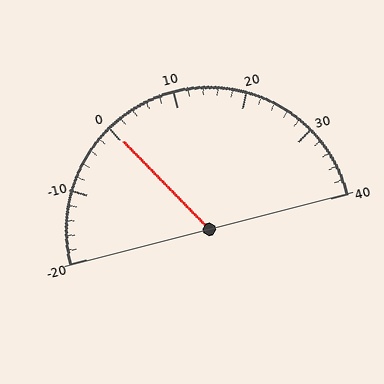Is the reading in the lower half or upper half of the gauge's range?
The reading is in the lower half of the range (-20 to 40).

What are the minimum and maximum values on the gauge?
The gauge ranges from -20 to 40.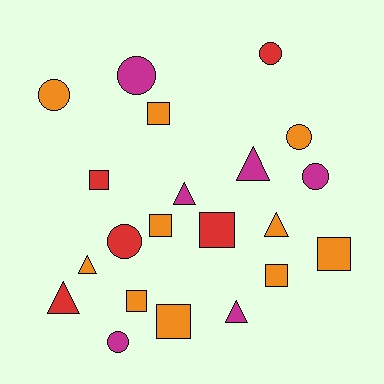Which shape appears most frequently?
Square, with 8 objects.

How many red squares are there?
There are 2 red squares.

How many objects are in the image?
There are 21 objects.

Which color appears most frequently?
Orange, with 10 objects.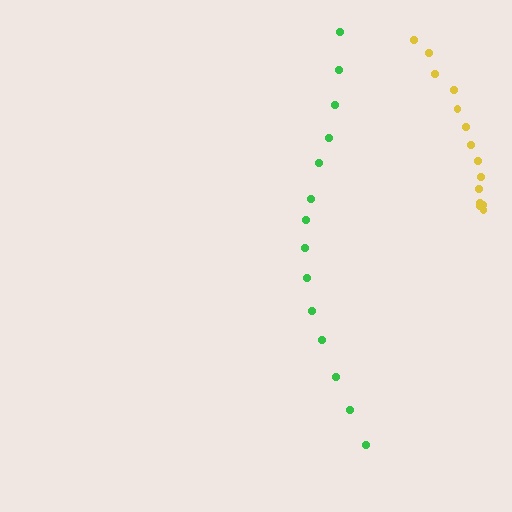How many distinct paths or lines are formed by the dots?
There are 2 distinct paths.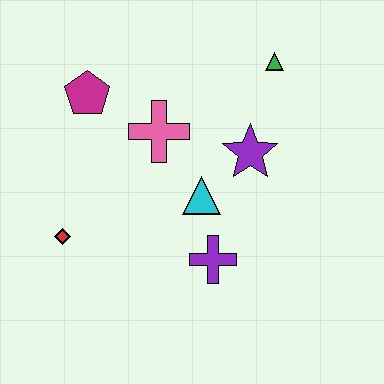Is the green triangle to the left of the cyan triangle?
No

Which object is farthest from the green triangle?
The red diamond is farthest from the green triangle.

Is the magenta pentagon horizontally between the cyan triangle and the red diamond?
Yes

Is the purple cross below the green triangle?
Yes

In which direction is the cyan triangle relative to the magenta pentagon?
The cyan triangle is to the right of the magenta pentagon.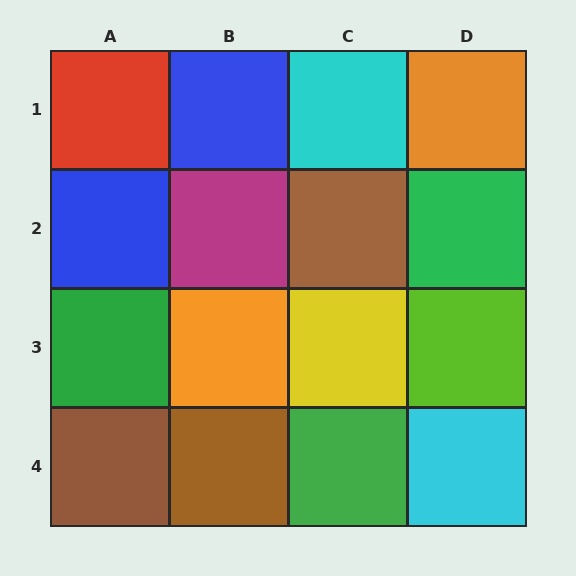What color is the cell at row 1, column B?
Blue.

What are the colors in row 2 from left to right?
Blue, magenta, brown, green.